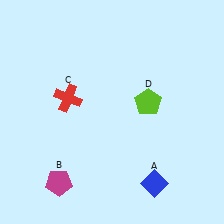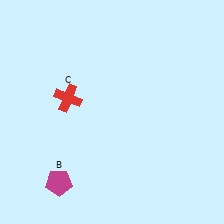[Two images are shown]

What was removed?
The lime pentagon (D), the blue diamond (A) were removed in Image 2.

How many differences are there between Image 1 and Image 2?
There are 2 differences between the two images.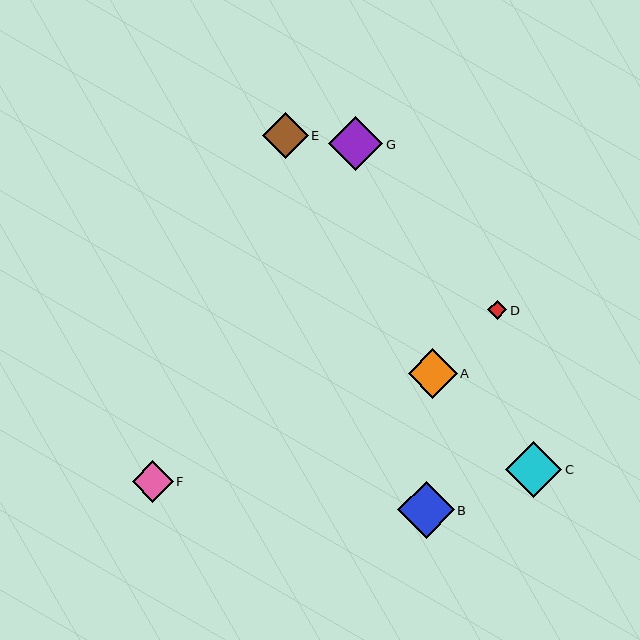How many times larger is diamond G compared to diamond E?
Diamond G is approximately 1.2 times the size of diamond E.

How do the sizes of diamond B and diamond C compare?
Diamond B and diamond C are approximately the same size.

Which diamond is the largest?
Diamond B is the largest with a size of approximately 56 pixels.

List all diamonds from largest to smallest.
From largest to smallest: B, C, G, A, E, F, D.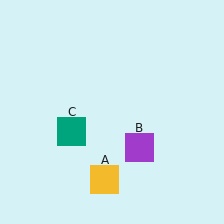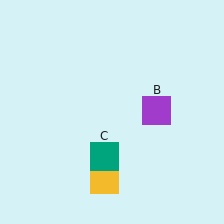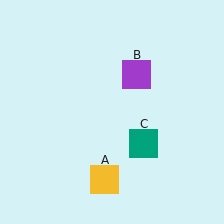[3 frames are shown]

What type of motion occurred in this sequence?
The purple square (object B), teal square (object C) rotated counterclockwise around the center of the scene.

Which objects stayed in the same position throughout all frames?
Yellow square (object A) remained stationary.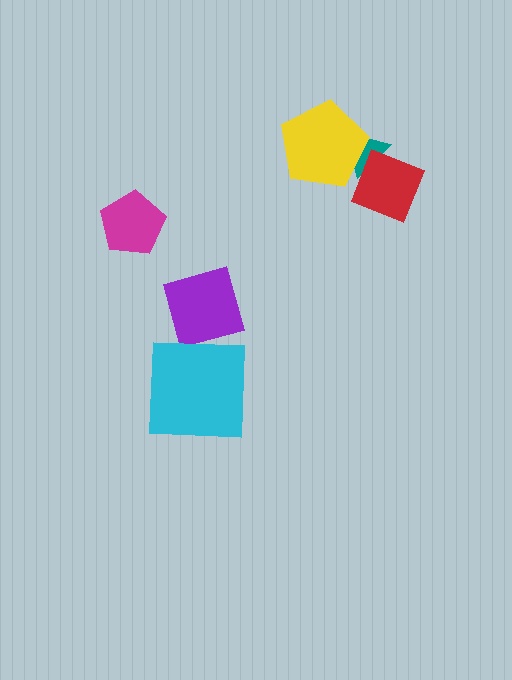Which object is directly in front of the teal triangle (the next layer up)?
The red diamond is directly in front of the teal triangle.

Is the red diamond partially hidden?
Yes, it is partially covered by another shape.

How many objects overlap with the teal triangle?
2 objects overlap with the teal triangle.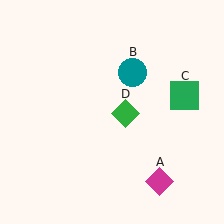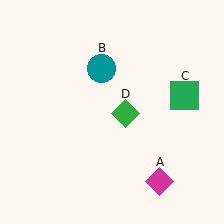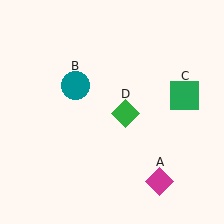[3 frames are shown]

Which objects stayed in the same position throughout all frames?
Magenta diamond (object A) and green square (object C) and green diamond (object D) remained stationary.